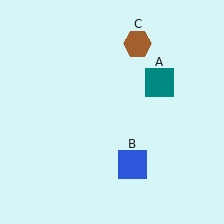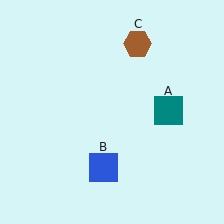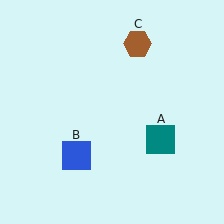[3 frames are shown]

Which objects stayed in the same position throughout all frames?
Brown hexagon (object C) remained stationary.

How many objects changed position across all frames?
2 objects changed position: teal square (object A), blue square (object B).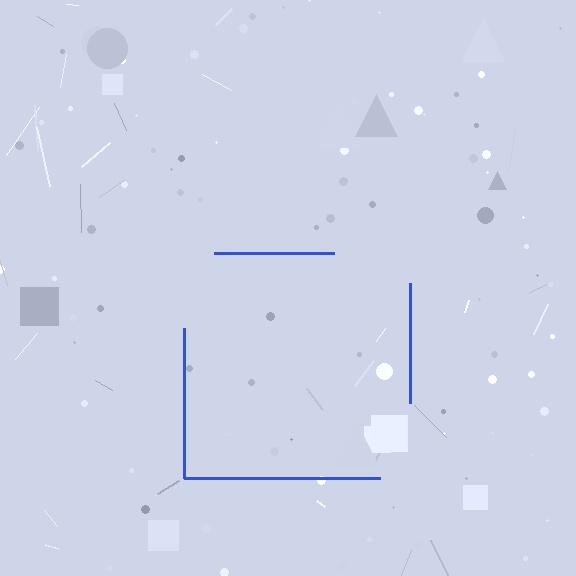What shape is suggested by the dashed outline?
The dashed outline suggests a square.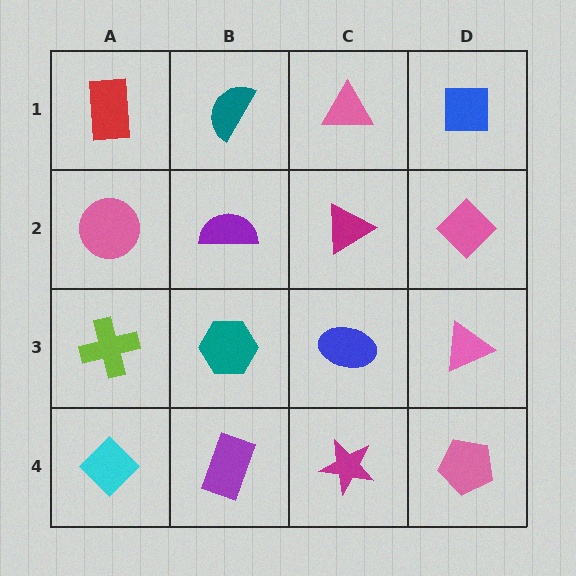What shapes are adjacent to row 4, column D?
A pink triangle (row 3, column D), a magenta star (row 4, column C).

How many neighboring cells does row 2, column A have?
3.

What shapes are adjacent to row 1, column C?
A magenta triangle (row 2, column C), a teal semicircle (row 1, column B), a blue square (row 1, column D).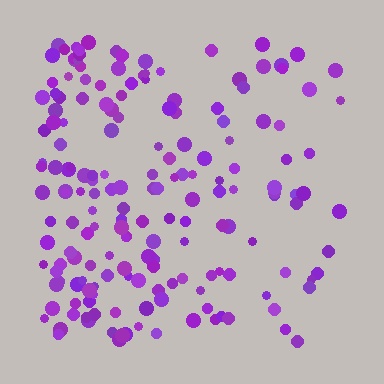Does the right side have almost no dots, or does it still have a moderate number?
Still a moderate number, just noticeably fewer than the left.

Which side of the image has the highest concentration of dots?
The left.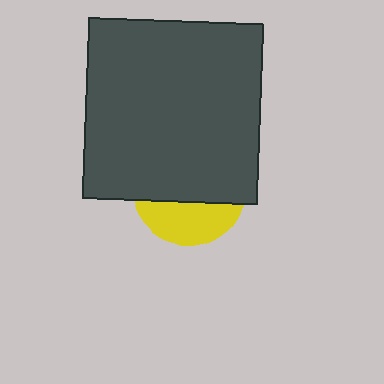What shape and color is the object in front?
The object in front is a dark gray rectangle.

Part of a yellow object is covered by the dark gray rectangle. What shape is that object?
It is a circle.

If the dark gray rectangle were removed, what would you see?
You would see the complete yellow circle.